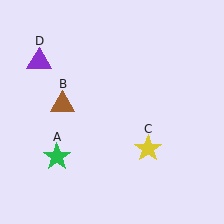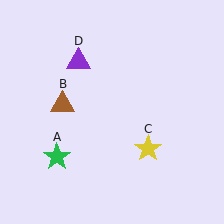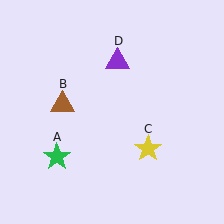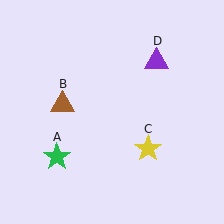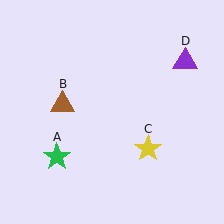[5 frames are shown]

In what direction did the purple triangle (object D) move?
The purple triangle (object D) moved right.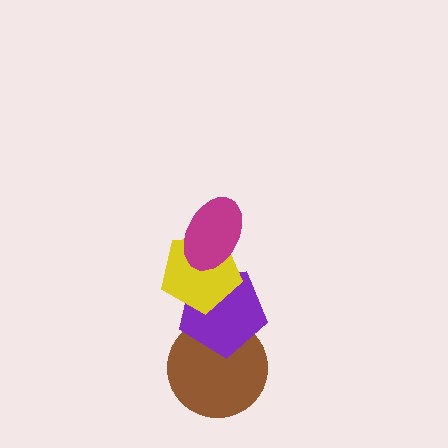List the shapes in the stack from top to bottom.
From top to bottom: the magenta ellipse, the yellow pentagon, the purple pentagon, the brown circle.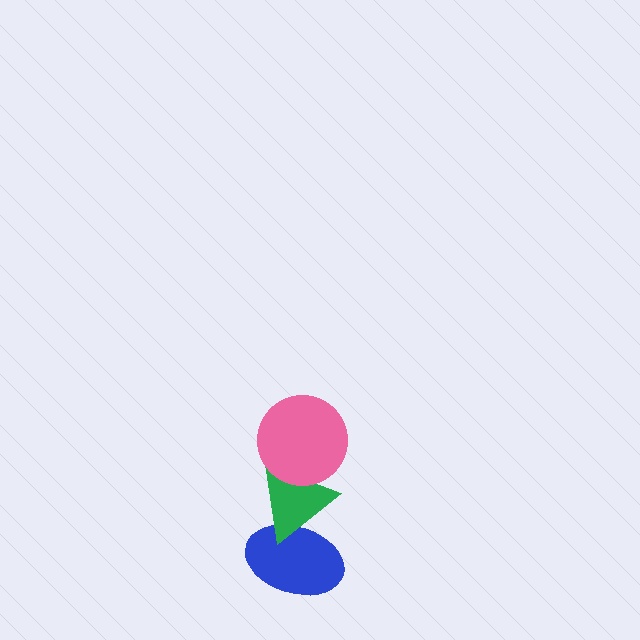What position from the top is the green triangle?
The green triangle is 2nd from the top.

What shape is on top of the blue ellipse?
The green triangle is on top of the blue ellipse.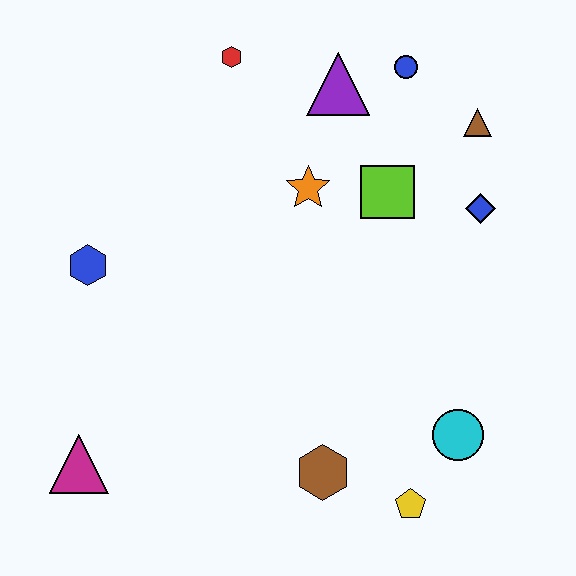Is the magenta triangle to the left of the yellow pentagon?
Yes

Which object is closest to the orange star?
The lime square is closest to the orange star.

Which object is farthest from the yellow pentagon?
The red hexagon is farthest from the yellow pentagon.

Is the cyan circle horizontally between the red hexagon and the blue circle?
No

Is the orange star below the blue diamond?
No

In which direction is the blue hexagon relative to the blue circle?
The blue hexagon is to the left of the blue circle.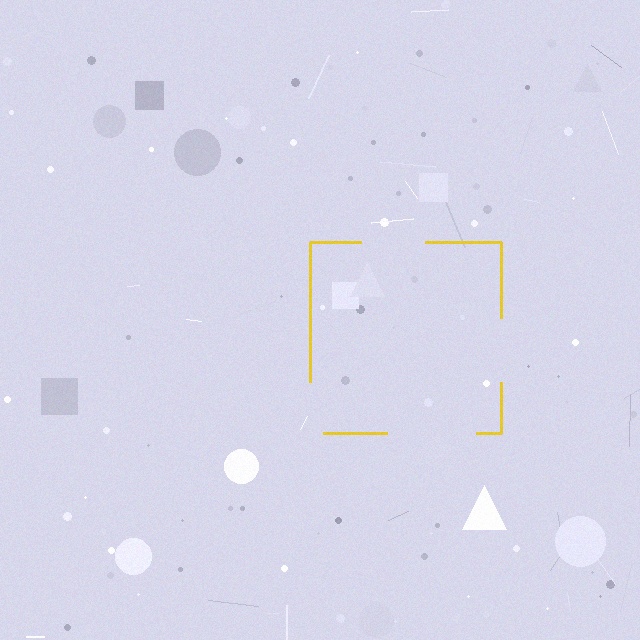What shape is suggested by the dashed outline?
The dashed outline suggests a square.